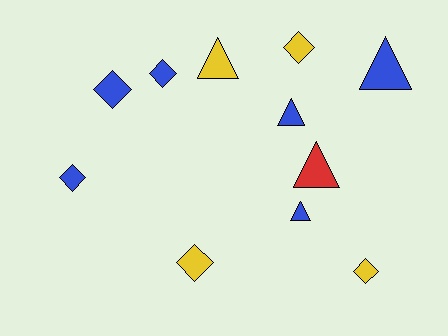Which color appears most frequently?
Blue, with 6 objects.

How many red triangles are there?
There is 1 red triangle.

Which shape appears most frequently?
Diamond, with 6 objects.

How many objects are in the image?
There are 11 objects.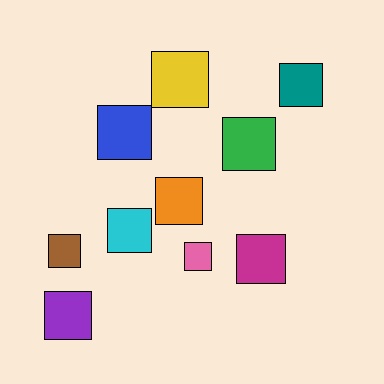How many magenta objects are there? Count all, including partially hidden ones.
There is 1 magenta object.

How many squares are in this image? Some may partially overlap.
There are 10 squares.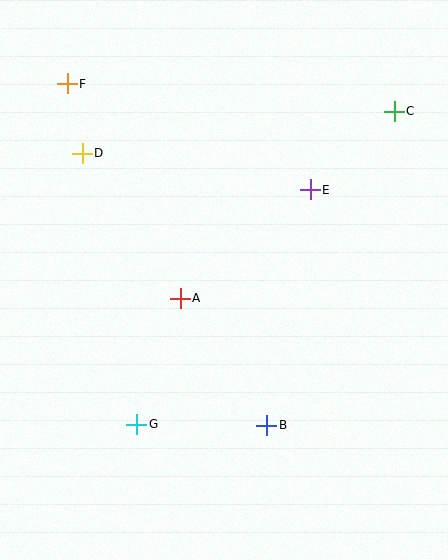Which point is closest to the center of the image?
Point A at (180, 298) is closest to the center.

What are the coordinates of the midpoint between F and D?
The midpoint between F and D is at (75, 118).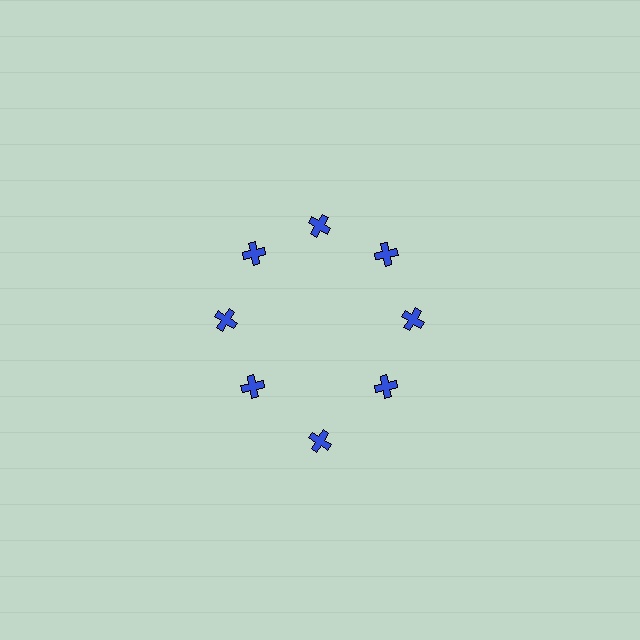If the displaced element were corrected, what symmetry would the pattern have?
It would have 8-fold rotational symmetry — the pattern would map onto itself every 45 degrees.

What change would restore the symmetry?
The symmetry would be restored by moving it inward, back onto the ring so that all 8 crosses sit at equal angles and equal distance from the center.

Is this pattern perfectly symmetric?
No. The 8 blue crosses are arranged in a ring, but one element near the 6 o'clock position is pushed outward from the center, breaking the 8-fold rotational symmetry.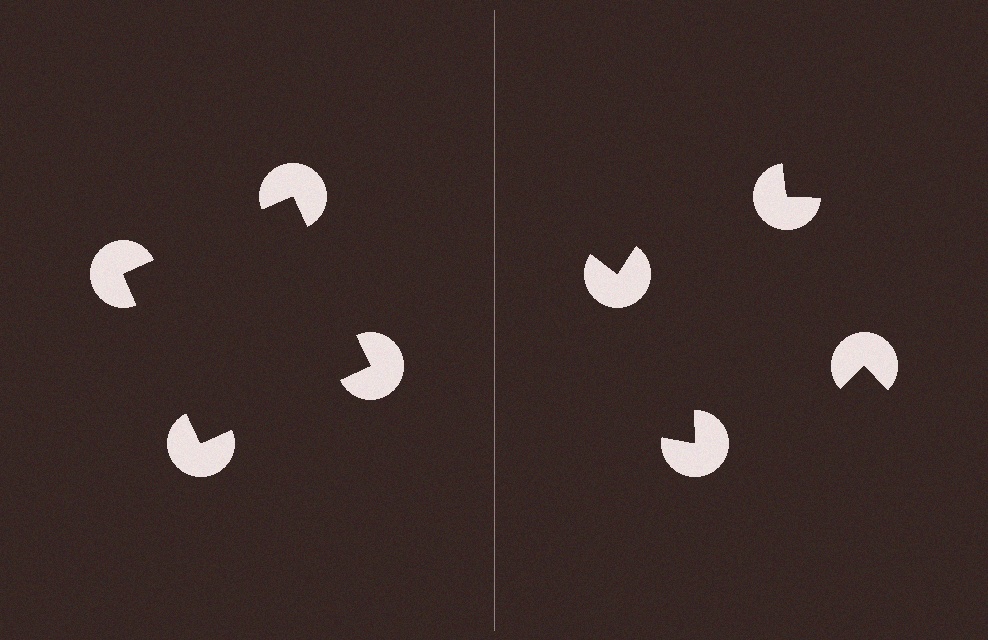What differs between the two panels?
The pac-man discs are positioned identically on both sides; only the wedge orientations differ. On the left they align to a square; on the right they are misaligned.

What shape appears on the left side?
An illusory square.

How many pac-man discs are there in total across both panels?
8 — 4 on each side.